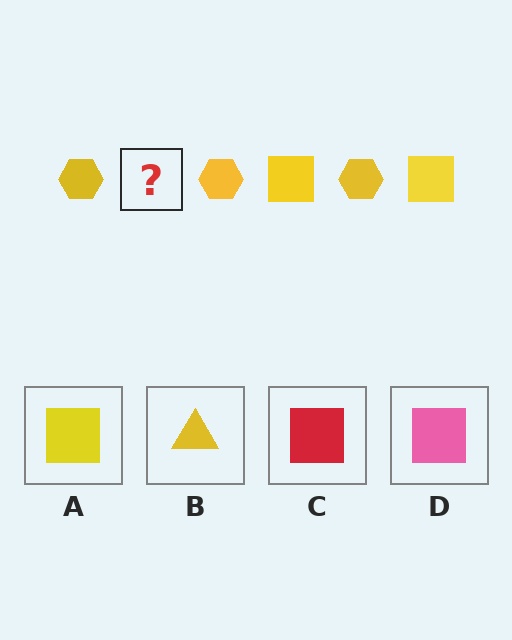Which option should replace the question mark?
Option A.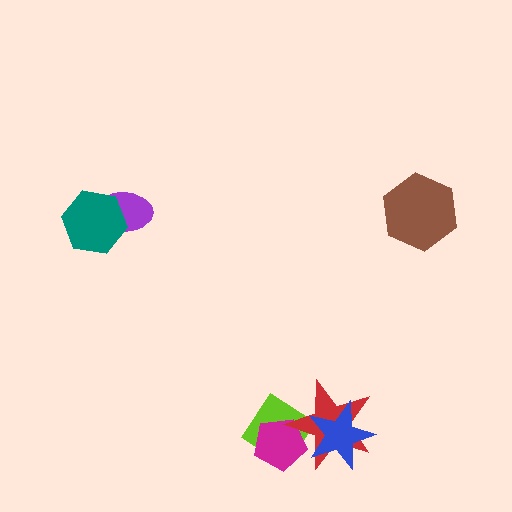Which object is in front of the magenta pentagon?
The red star is in front of the magenta pentagon.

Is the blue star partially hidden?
No, no other shape covers it.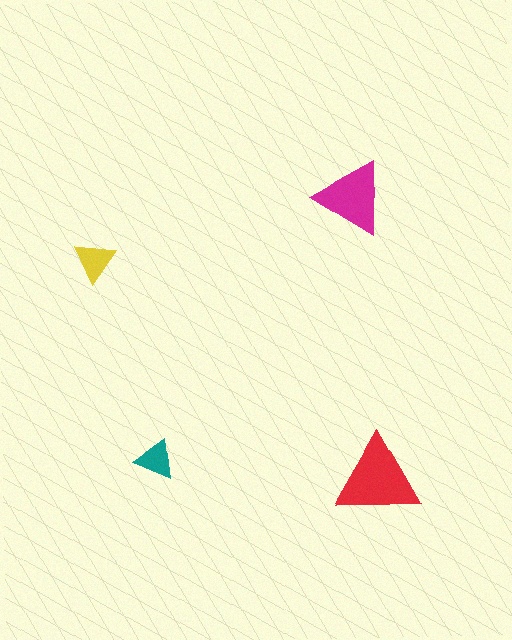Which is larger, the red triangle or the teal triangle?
The red one.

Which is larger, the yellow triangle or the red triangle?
The red one.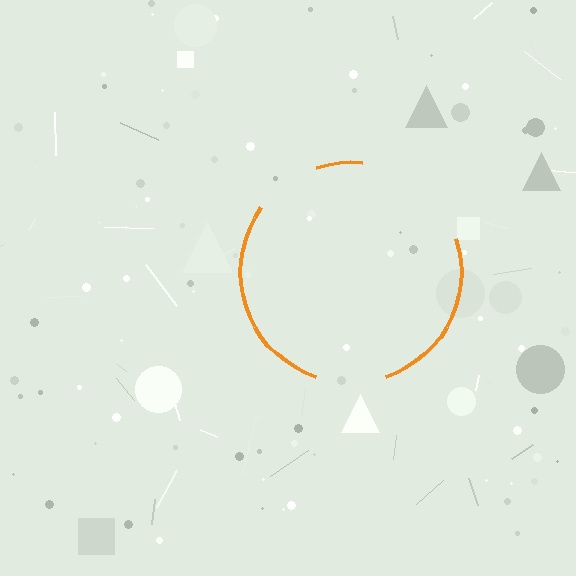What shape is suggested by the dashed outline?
The dashed outline suggests a circle.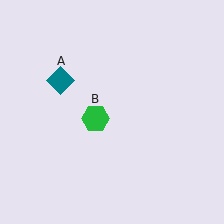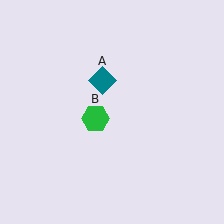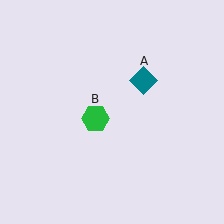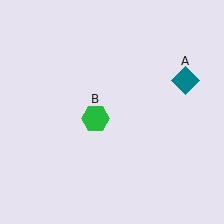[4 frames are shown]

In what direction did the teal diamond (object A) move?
The teal diamond (object A) moved right.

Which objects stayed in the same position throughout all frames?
Green hexagon (object B) remained stationary.